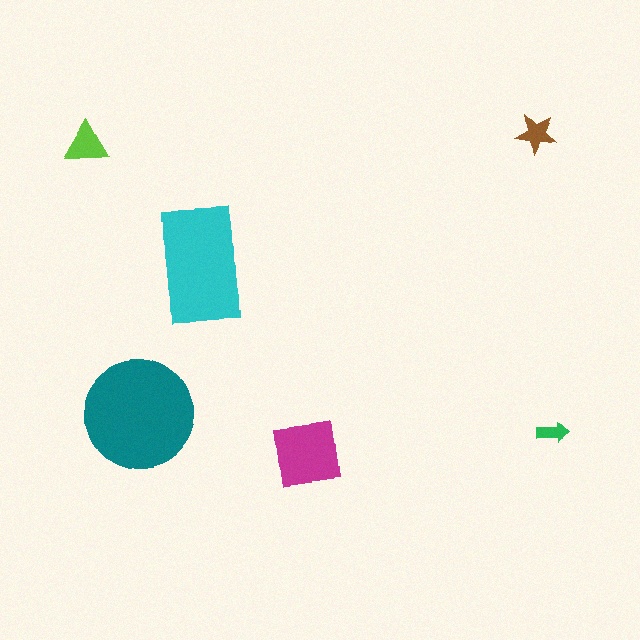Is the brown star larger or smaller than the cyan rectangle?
Smaller.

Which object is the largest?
The teal circle.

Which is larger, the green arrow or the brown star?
The brown star.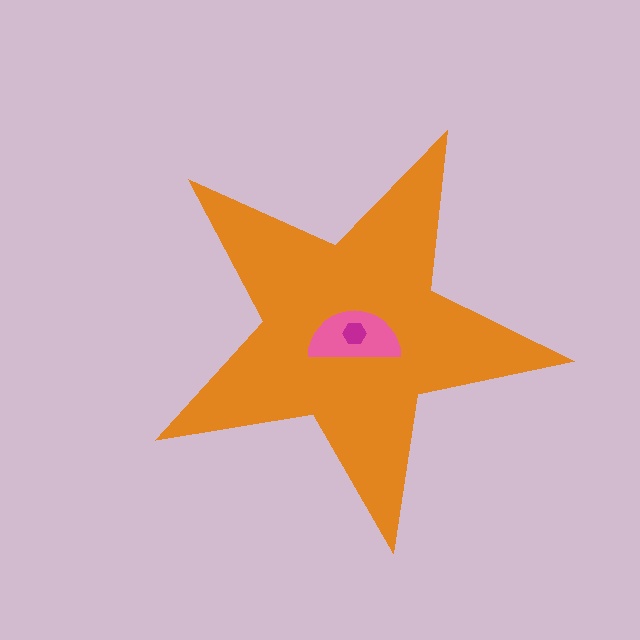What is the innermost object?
The magenta hexagon.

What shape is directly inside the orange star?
The pink semicircle.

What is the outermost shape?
The orange star.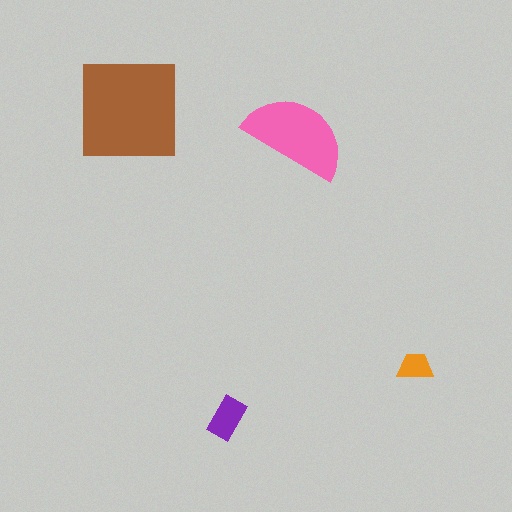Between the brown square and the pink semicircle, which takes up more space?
The brown square.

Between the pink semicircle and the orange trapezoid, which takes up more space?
The pink semicircle.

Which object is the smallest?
The orange trapezoid.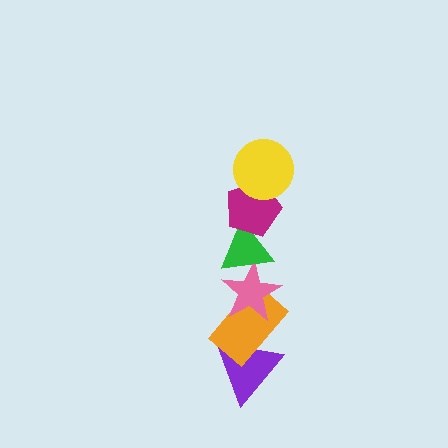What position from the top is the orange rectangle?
The orange rectangle is 5th from the top.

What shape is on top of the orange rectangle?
The pink star is on top of the orange rectangle.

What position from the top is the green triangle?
The green triangle is 3rd from the top.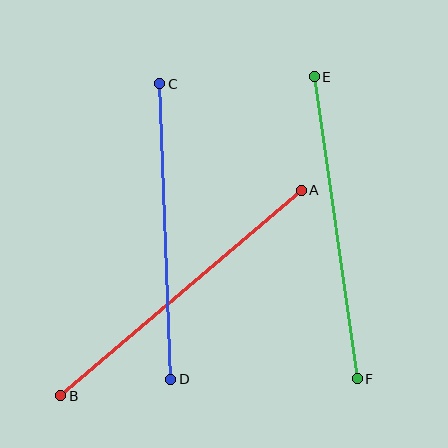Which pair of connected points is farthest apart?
Points A and B are farthest apart.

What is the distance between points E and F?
The distance is approximately 305 pixels.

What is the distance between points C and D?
The distance is approximately 296 pixels.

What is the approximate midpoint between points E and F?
The midpoint is at approximately (336, 228) pixels.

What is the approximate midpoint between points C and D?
The midpoint is at approximately (165, 232) pixels.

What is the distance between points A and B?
The distance is approximately 316 pixels.